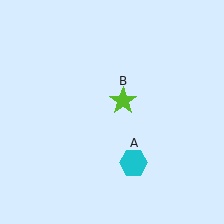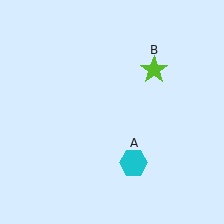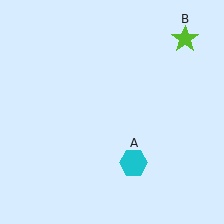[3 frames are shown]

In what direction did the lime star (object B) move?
The lime star (object B) moved up and to the right.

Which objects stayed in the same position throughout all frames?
Cyan hexagon (object A) remained stationary.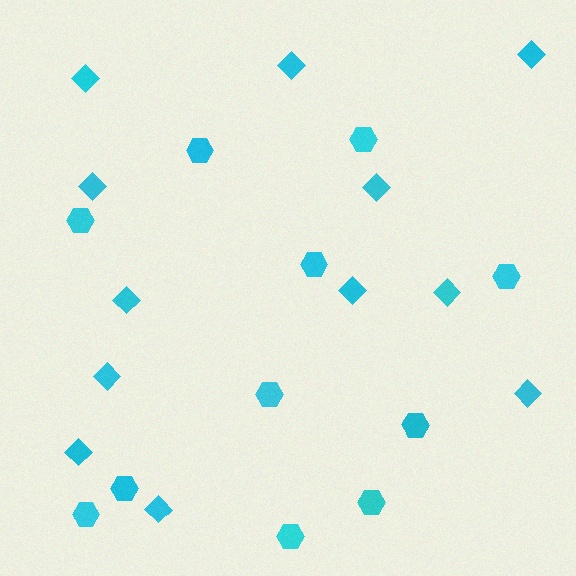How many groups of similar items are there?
There are 2 groups: one group of hexagons (11) and one group of diamonds (12).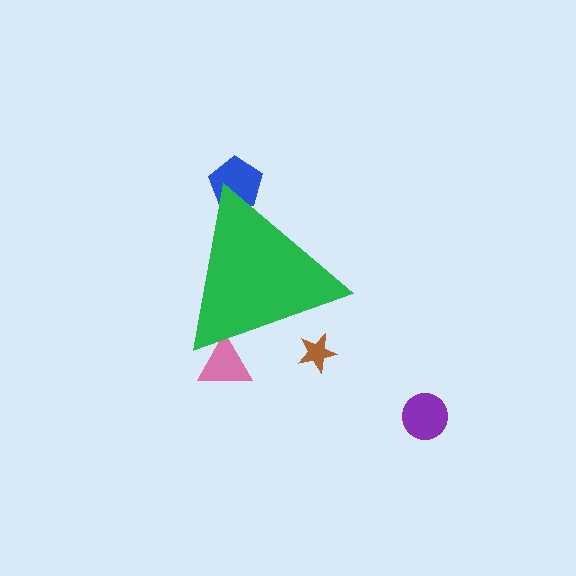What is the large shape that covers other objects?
A green triangle.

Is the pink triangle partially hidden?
Yes, the pink triangle is partially hidden behind the green triangle.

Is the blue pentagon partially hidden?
Yes, the blue pentagon is partially hidden behind the green triangle.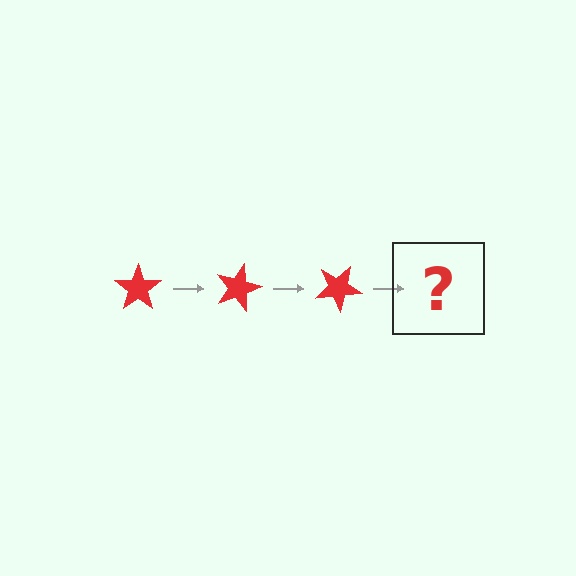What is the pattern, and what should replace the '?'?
The pattern is that the star rotates 15 degrees each step. The '?' should be a red star rotated 45 degrees.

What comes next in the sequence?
The next element should be a red star rotated 45 degrees.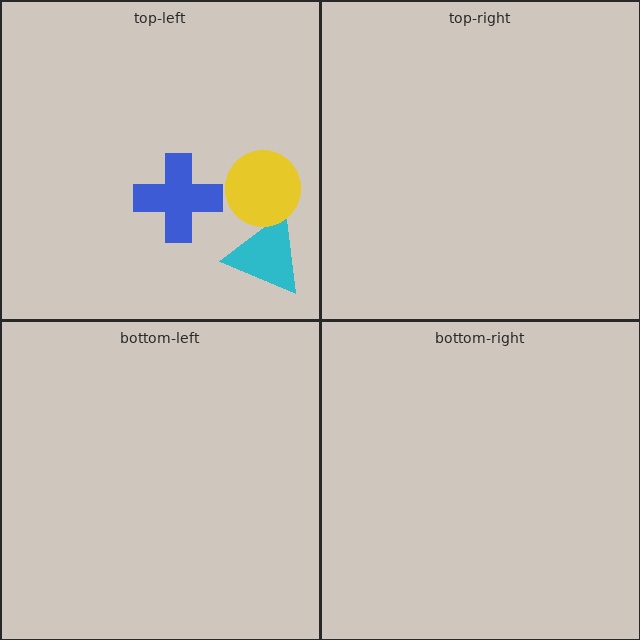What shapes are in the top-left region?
The cyan triangle, the blue cross, the yellow circle.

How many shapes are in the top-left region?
3.